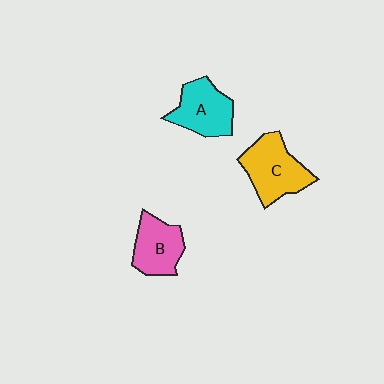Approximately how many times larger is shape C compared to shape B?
Approximately 1.3 times.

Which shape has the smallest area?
Shape B (pink).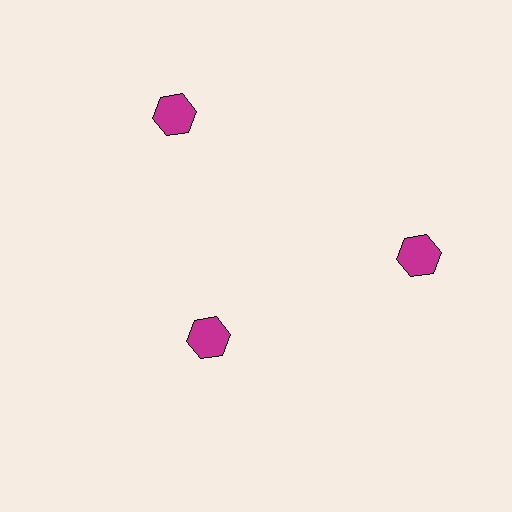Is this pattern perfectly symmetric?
No. The 3 magenta hexagons are arranged in a ring, but one element near the 7 o'clock position is pulled inward toward the center, breaking the 3-fold rotational symmetry.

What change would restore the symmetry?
The symmetry would be restored by moving it outward, back onto the ring so that all 3 hexagons sit at equal angles and equal distance from the center.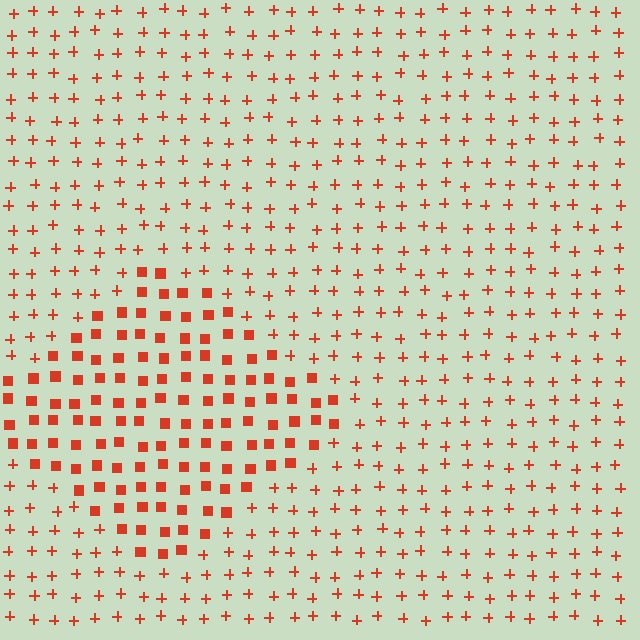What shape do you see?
I see a diamond.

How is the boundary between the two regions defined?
The boundary is defined by a change in element shape: squares inside vs. plus signs outside. All elements share the same color and spacing.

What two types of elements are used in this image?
The image uses squares inside the diamond region and plus signs outside it.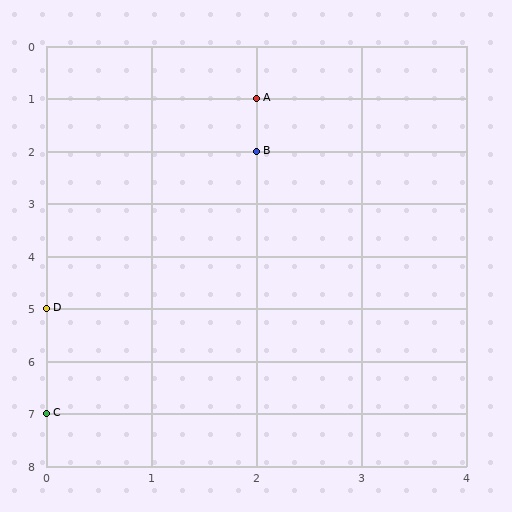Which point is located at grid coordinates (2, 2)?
Point B is at (2, 2).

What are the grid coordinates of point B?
Point B is at grid coordinates (2, 2).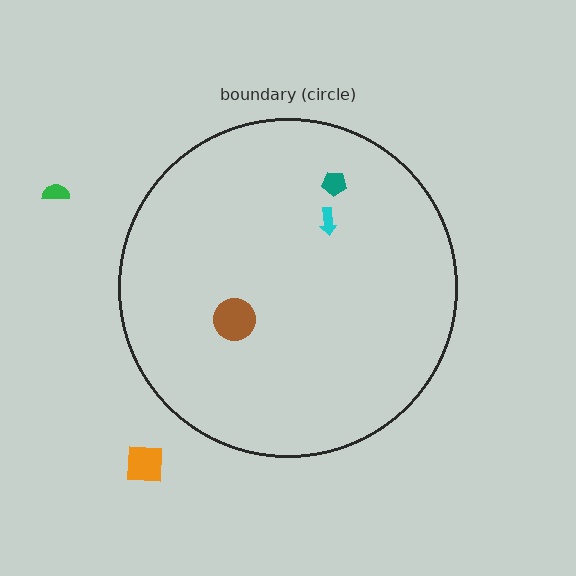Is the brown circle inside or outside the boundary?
Inside.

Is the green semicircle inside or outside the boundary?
Outside.